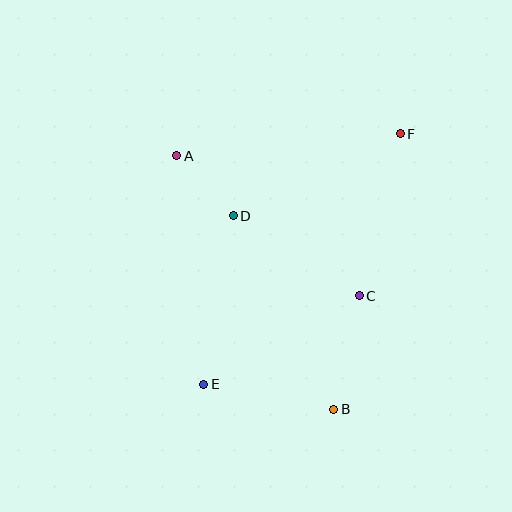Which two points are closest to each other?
Points A and D are closest to each other.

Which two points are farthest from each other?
Points E and F are farthest from each other.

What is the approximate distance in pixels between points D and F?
The distance between D and F is approximately 186 pixels.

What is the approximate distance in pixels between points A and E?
The distance between A and E is approximately 230 pixels.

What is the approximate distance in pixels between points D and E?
The distance between D and E is approximately 171 pixels.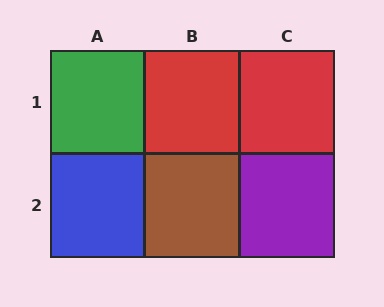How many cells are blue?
1 cell is blue.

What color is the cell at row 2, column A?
Blue.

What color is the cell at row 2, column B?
Brown.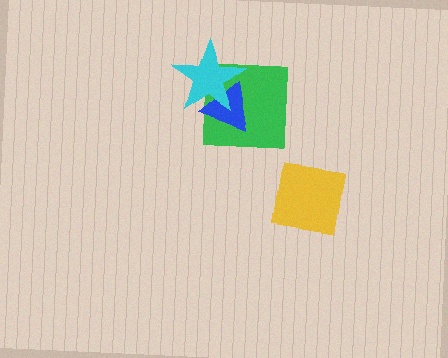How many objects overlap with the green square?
2 objects overlap with the green square.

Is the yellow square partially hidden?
No, no other shape covers it.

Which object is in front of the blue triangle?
The cyan star is in front of the blue triangle.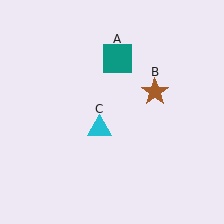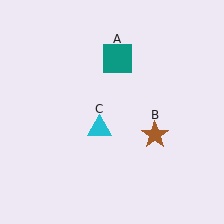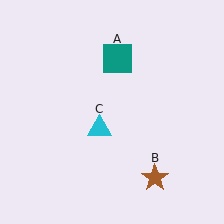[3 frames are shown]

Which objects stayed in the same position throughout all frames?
Teal square (object A) and cyan triangle (object C) remained stationary.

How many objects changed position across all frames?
1 object changed position: brown star (object B).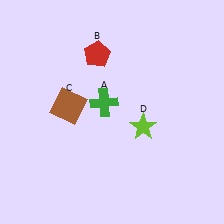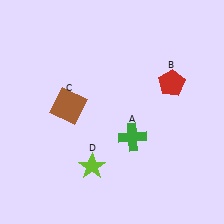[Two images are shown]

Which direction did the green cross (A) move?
The green cross (A) moved down.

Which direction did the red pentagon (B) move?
The red pentagon (B) moved right.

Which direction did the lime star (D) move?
The lime star (D) moved left.